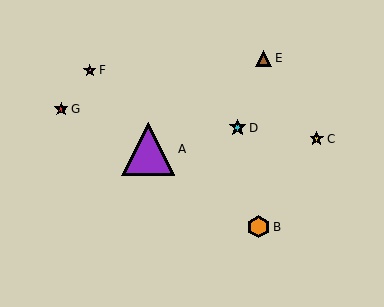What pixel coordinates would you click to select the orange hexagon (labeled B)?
Click at (259, 227) to select the orange hexagon B.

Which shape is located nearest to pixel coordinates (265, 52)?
The brown triangle (labeled E) at (264, 58) is nearest to that location.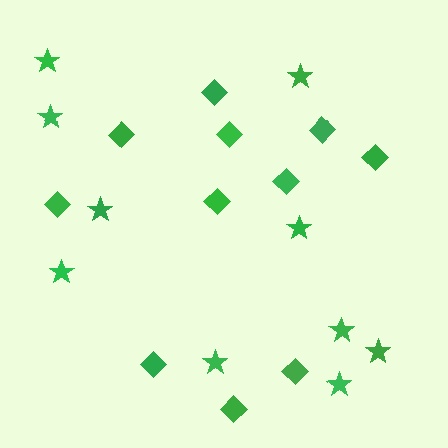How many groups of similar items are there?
There are 2 groups: one group of stars (10) and one group of diamonds (11).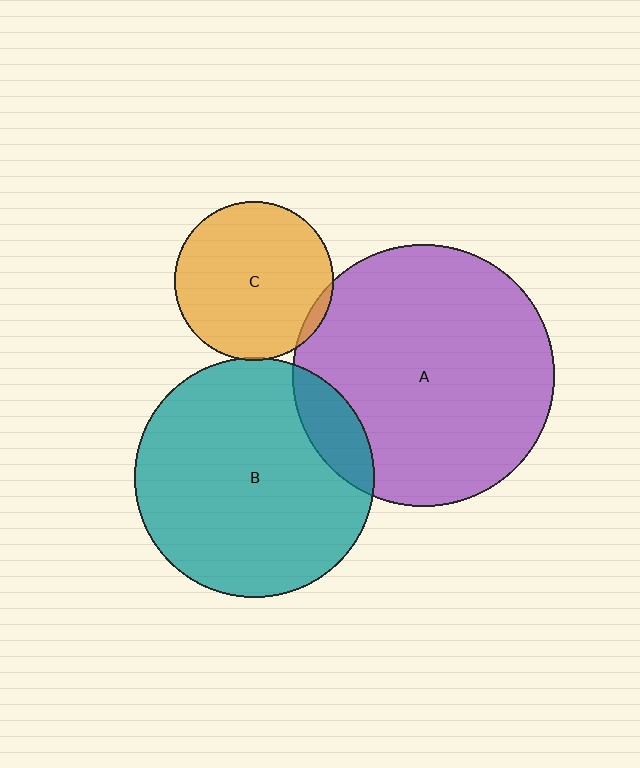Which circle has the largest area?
Circle A (purple).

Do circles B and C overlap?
Yes.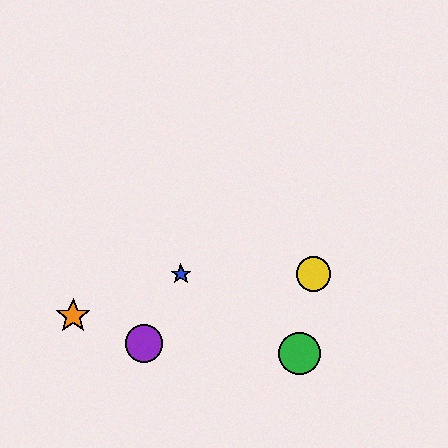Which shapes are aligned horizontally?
The red star, the blue star, the yellow circle are aligned horizontally.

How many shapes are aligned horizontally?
3 shapes (the red star, the blue star, the yellow circle) are aligned horizontally.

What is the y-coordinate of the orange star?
The orange star is at y≈316.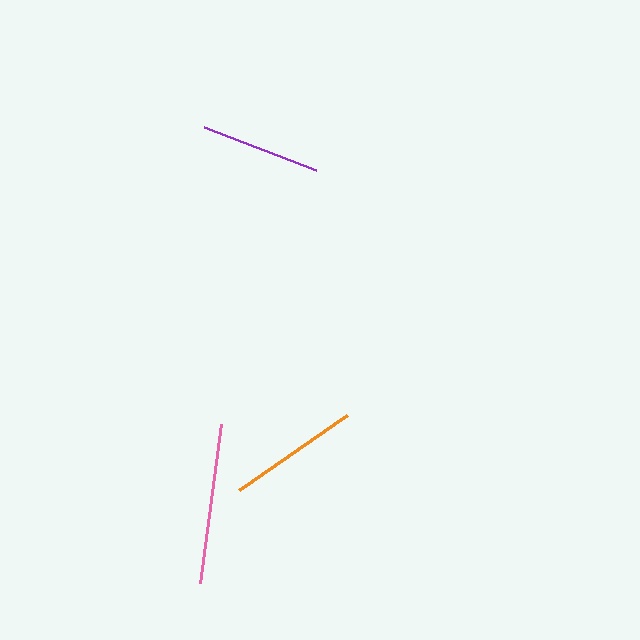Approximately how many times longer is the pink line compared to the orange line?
The pink line is approximately 1.2 times the length of the orange line.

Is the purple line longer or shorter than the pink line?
The pink line is longer than the purple line.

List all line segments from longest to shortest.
From longest to shortest: pink, orange, purple.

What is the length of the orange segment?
The orange segment is approximately 131 pixels long.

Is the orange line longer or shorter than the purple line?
The orange line is longer than the purple line.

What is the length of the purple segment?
The purple segment is approximately 121 pixels long.